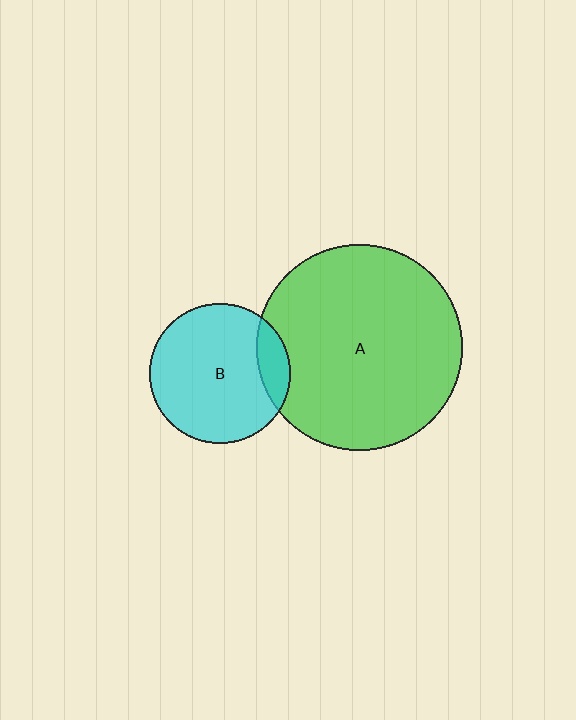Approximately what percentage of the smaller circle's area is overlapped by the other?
Approximately 15%.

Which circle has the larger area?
Circle A (green).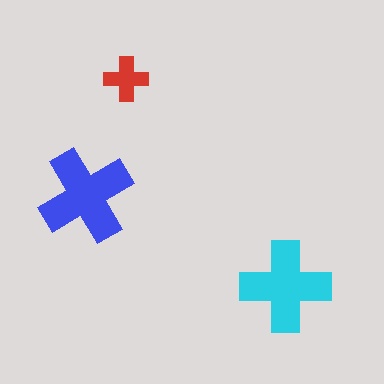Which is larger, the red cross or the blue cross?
The blue one.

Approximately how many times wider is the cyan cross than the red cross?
About 2 times wider.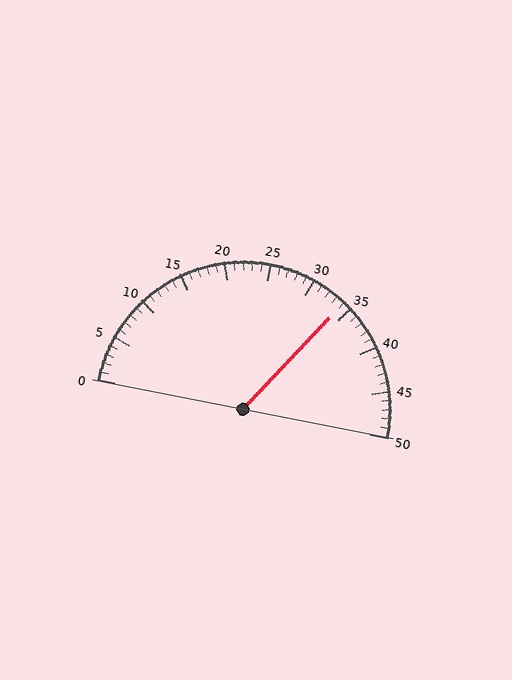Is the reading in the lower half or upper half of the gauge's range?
The reading is in the upper half of the range (0 to 50).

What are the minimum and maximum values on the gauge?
The gauge ranges from 0 to 50.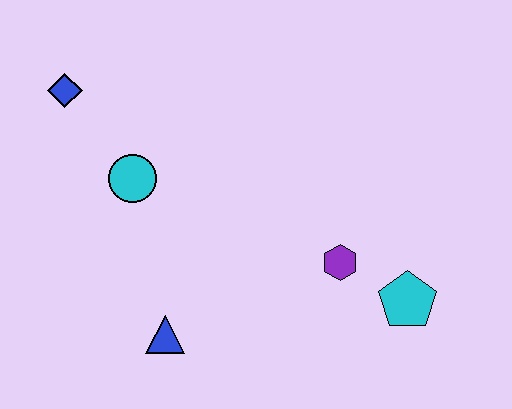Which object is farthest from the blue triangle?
The blue diamond is farthest from the blue triangle.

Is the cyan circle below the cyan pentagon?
No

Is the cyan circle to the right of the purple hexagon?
No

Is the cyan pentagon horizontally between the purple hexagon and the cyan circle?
No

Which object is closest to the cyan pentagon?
The purple hexagon is closest to the cyan pentagon.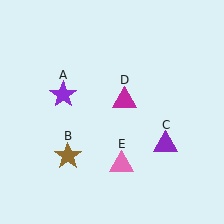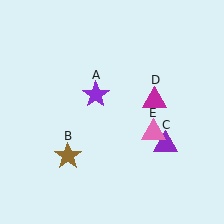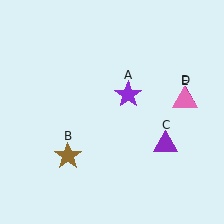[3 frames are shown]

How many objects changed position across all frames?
3 objects changed position: purple star (object A), magenta triangle (object D), pink triangle (object E).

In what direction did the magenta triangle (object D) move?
The magenta triangle (object D) moved right.